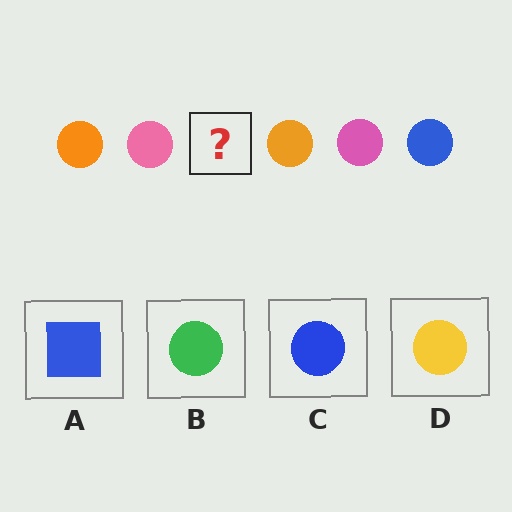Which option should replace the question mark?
Option C.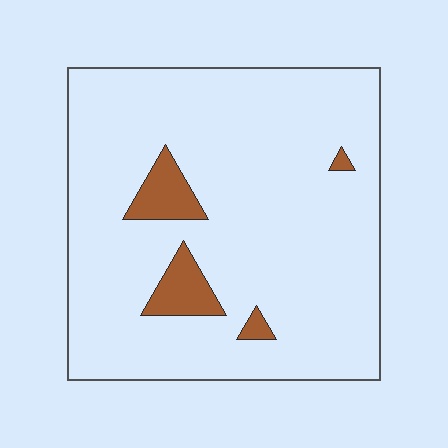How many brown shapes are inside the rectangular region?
4.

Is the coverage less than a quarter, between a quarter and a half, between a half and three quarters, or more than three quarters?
Less than a quarter.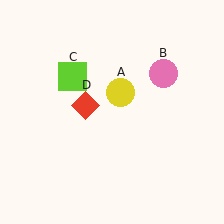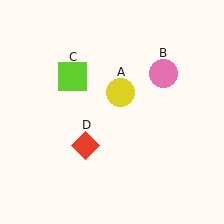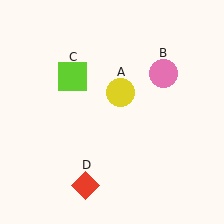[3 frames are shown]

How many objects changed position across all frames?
1 object changed position: red diamond (object D).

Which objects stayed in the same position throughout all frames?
Yellow circle (object A) and pink circle (object B) and lime square (object C) remained stationary.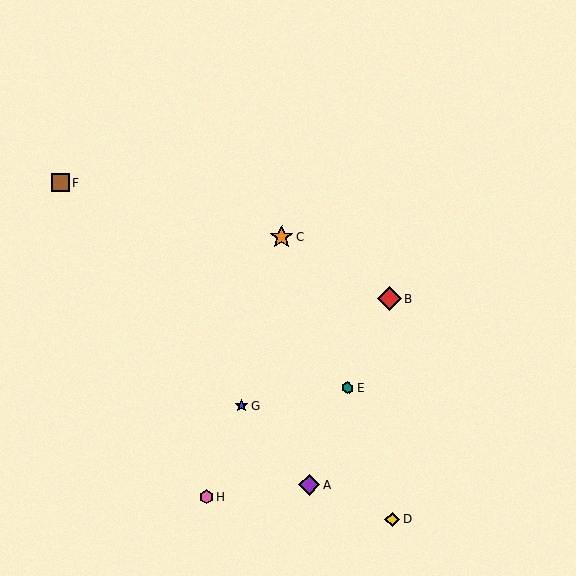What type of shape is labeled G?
Shape G is a blue star.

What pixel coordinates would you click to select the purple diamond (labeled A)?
Click at (309, 485) to select the purple diamond A.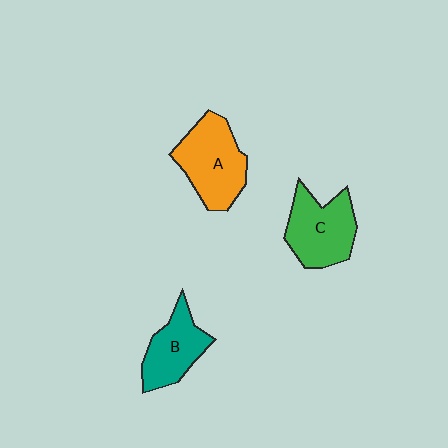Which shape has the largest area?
Shape A (orange).